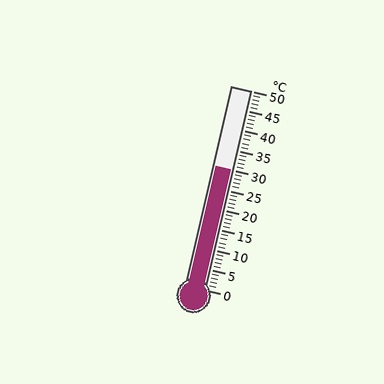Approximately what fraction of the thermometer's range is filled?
The thermometer is filled to approximately 60% of its range.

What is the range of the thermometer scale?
The thermometer scale ranges from 0°C to 50°C.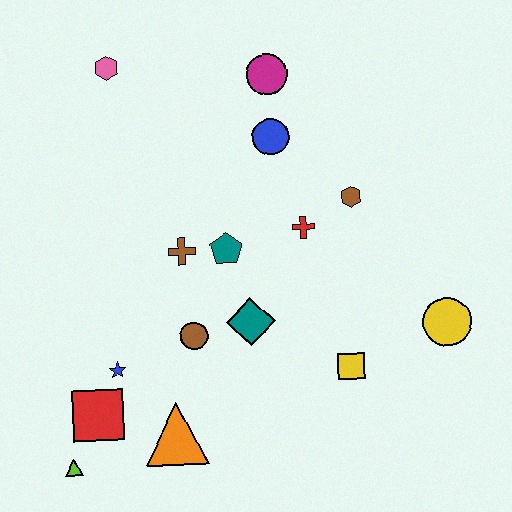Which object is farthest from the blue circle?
The lime triangle is farthest from the blue circle.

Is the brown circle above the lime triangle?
Yes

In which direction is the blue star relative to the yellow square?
The blue star is to the left of the yellow square.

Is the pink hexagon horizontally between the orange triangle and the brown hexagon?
No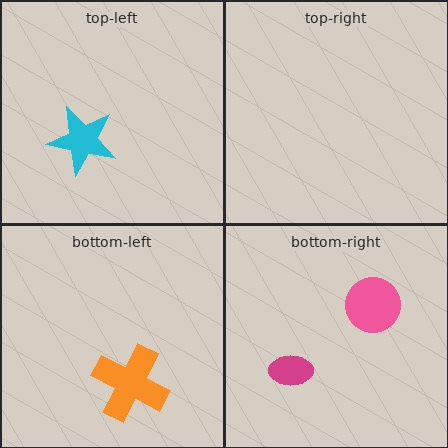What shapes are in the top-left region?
The cyan star.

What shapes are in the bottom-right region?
The pink circle, the magenta ellipse.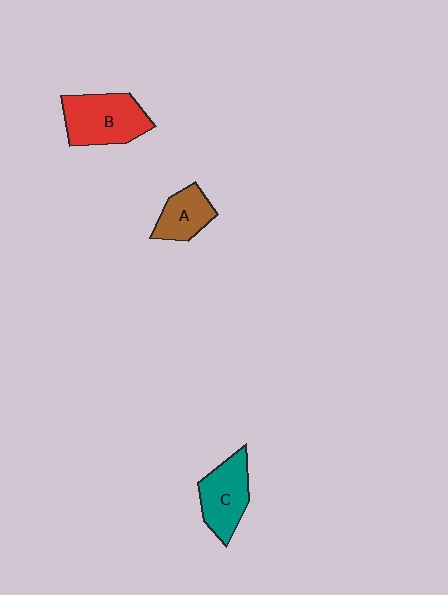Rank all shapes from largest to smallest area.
From largest to smallest: B (red), C (teal), A (brown).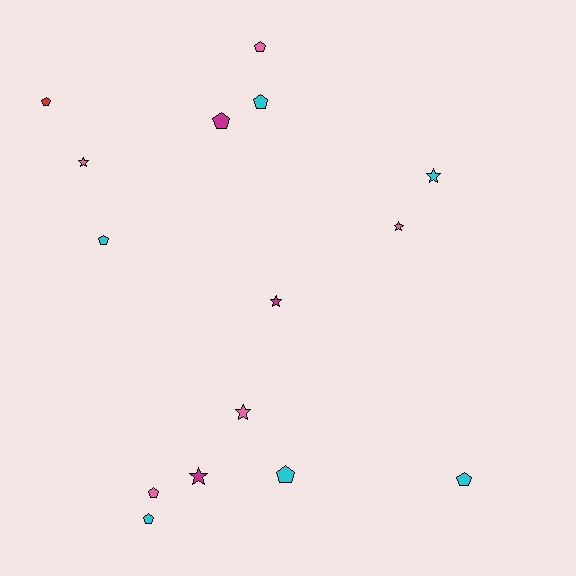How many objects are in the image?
There are 15 objects.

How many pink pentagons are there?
There are 2 pink pentagons.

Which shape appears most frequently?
Pentagon, with 9 objects.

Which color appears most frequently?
Cyan, with 6 objects.